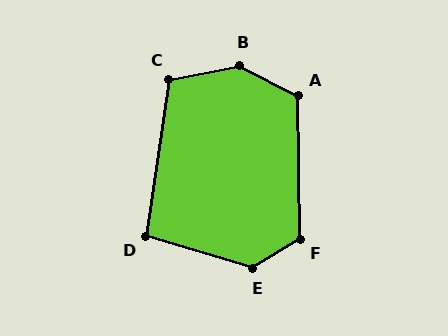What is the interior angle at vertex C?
Approximately 110 degrees (obtuse).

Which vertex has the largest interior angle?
B, at approximately 141 degrees.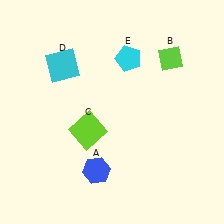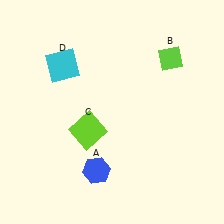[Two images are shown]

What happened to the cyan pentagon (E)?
The cyan pentagon (E) was removed in Image 2. It was in the top-right area of Image 1.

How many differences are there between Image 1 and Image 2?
There is 1 difference between the two images.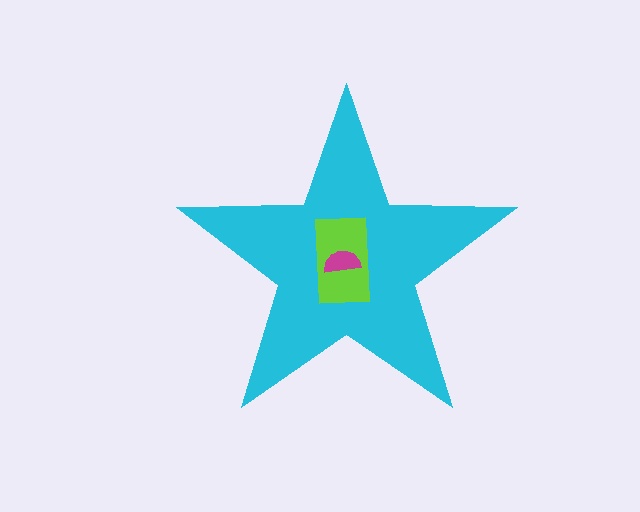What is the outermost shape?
The cyan star.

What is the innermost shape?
The magenta semicircle.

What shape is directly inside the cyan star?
The lime rectangle.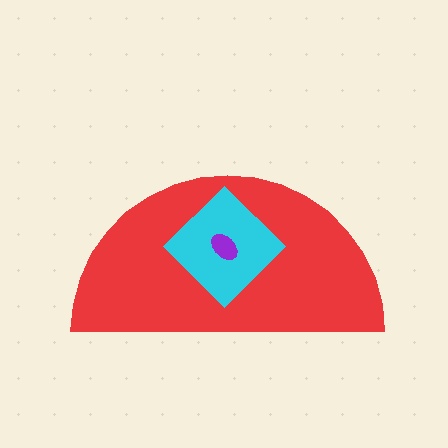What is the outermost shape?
The red semicircle.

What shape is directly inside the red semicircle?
The cyan diamond.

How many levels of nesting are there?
3.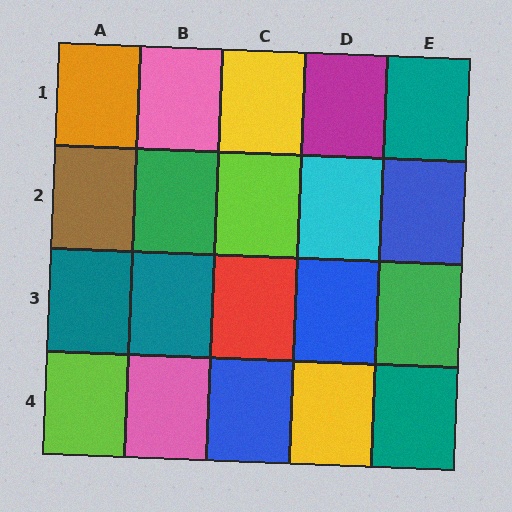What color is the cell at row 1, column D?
Magenta.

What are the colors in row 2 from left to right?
Brown, green, lime, cyan, blue.